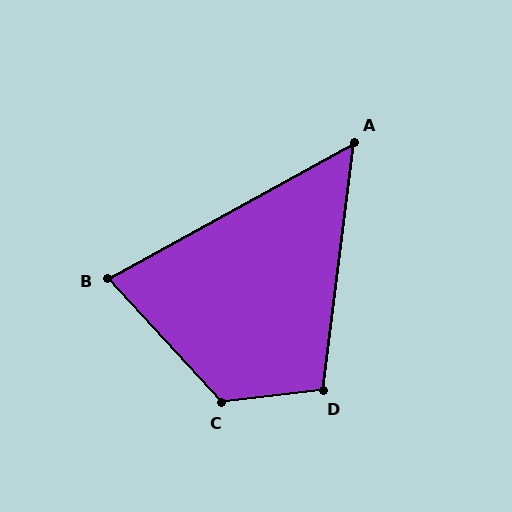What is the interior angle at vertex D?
Approximately 104 degrees (obtuse).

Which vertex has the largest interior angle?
C, at approximately 126 degrees.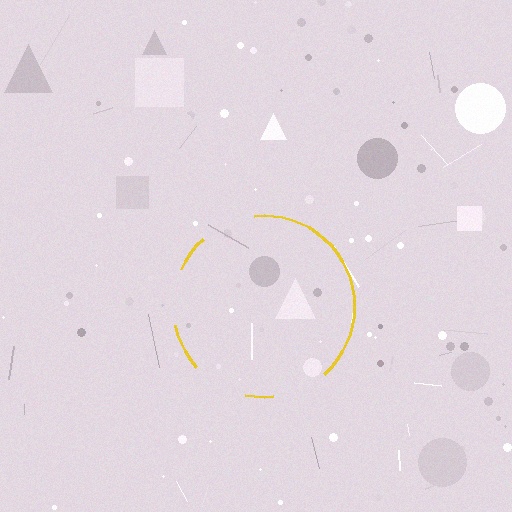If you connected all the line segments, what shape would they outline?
They would outline a circle.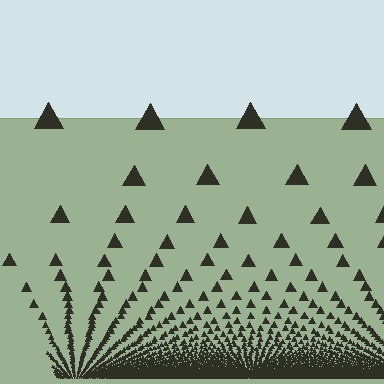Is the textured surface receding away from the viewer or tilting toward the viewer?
The surface appears to tilt toward the viewer. Texture elements get larger and sparser toward the top.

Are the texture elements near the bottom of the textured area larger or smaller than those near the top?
Smaller. The gradient is inverted — elements near the bottom are smaller and denser.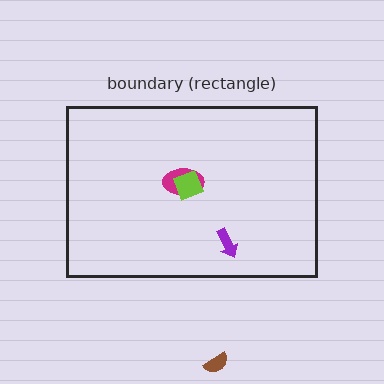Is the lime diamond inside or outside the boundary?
Inside.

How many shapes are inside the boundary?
3 inside, 1 outside.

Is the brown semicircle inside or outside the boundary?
Outside.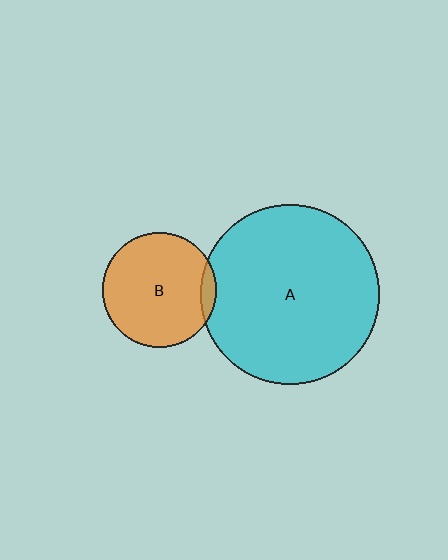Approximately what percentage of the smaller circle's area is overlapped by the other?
Approximately 5%.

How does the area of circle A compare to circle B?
Approximately 2.4 times.